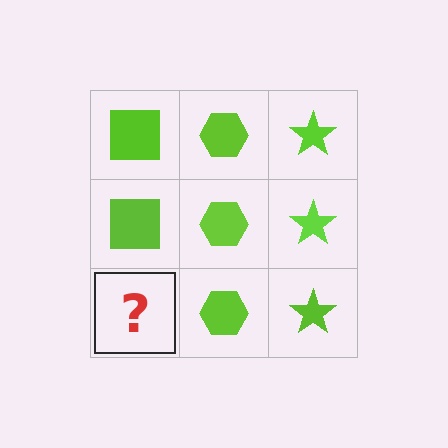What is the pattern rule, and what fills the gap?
The rule is that each column has a consistent shape. The gap should be filled with a lime square.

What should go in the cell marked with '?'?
The missing cell should contain a lime square.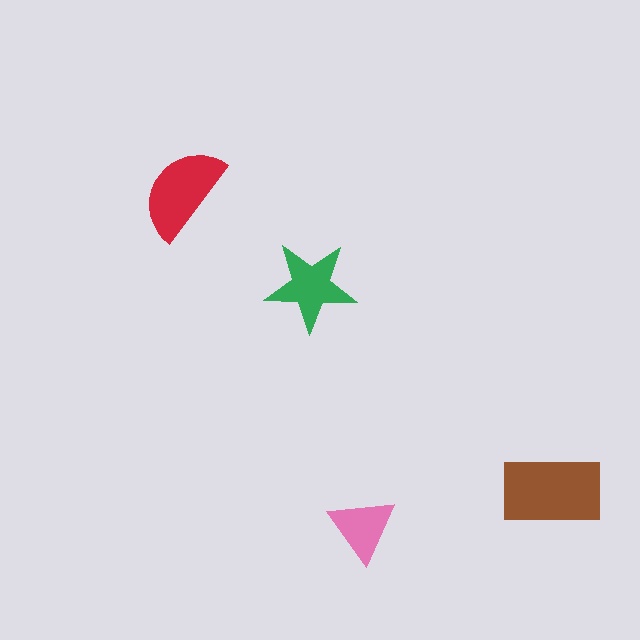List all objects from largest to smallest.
The brown rectangle, the red semicircle, the green star, the pink triangle.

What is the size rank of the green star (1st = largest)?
3rd.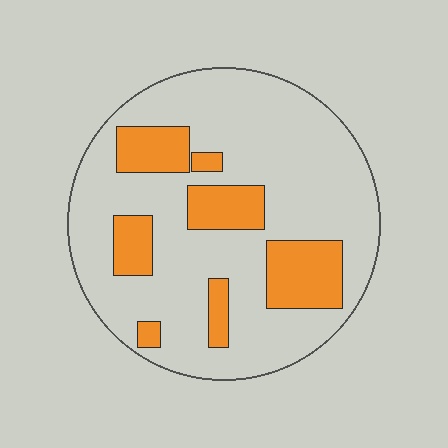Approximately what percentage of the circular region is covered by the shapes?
Approximately 25%.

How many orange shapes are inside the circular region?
7.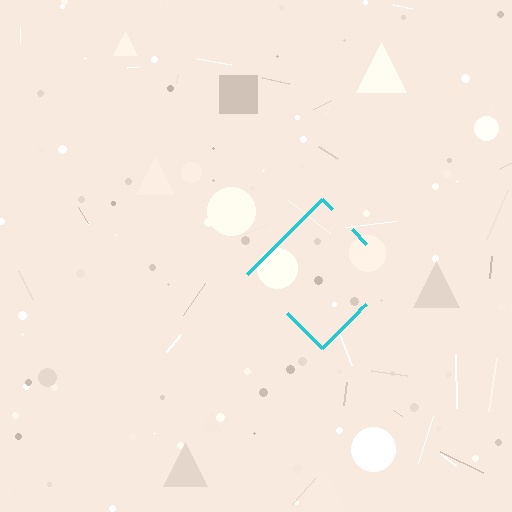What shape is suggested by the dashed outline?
The dashed outline suggests a diamond.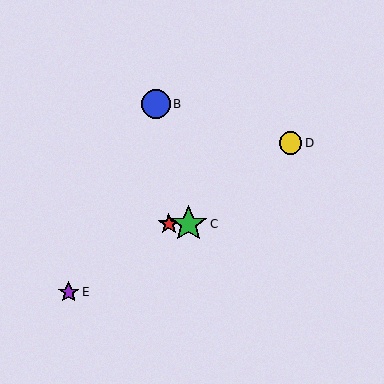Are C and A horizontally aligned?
Yes, both are at y≈224.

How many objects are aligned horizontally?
2 objects (A, C) are aligned horizontally.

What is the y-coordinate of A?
Object A is at y≈224.